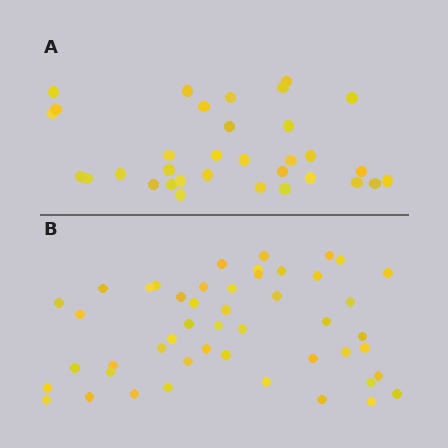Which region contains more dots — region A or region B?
Region B (the bottom region) has more dots.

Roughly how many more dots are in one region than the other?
Region B has approximately 15 more dots than region A.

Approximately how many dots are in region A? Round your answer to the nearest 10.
About 30 dots. (The exact count is 33, which rounds to 30.)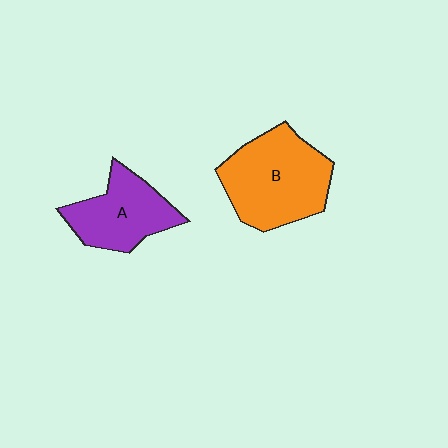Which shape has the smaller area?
Shape A (purple).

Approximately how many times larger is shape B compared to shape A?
Approximately 1.4 times.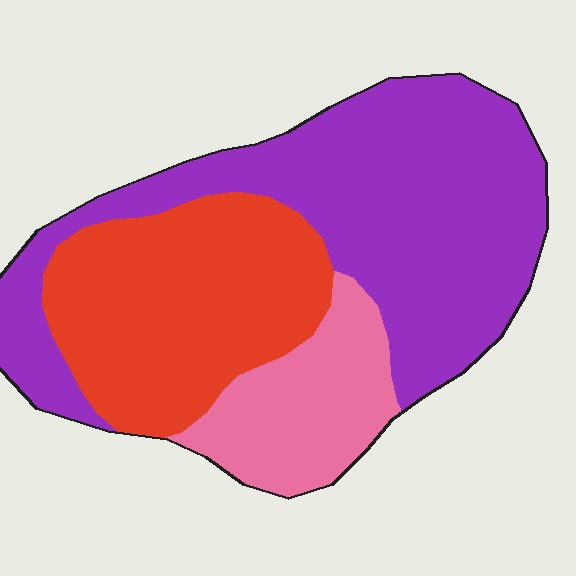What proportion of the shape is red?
Red covers roughly 35% of the shape.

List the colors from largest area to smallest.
From largest to smallest: purple, red, pink.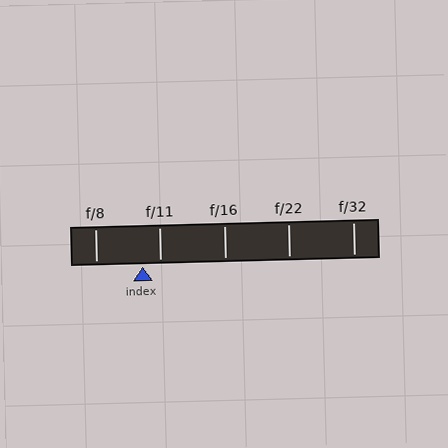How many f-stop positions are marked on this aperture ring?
There are 5 f-stop positions marked.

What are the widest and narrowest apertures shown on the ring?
The widest aperture shown is f/8 and the narrowest is f/32.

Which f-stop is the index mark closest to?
The index mark is closest to f/11.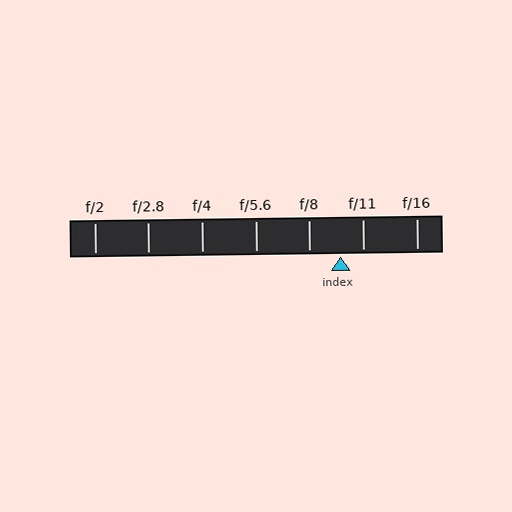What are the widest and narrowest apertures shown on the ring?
The widest aperture shown is f/2 and the narrowest is f/16.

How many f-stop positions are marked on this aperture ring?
There are 7 f-stop positions marked.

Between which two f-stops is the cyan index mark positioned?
The index mark is between f/8 and f/11.